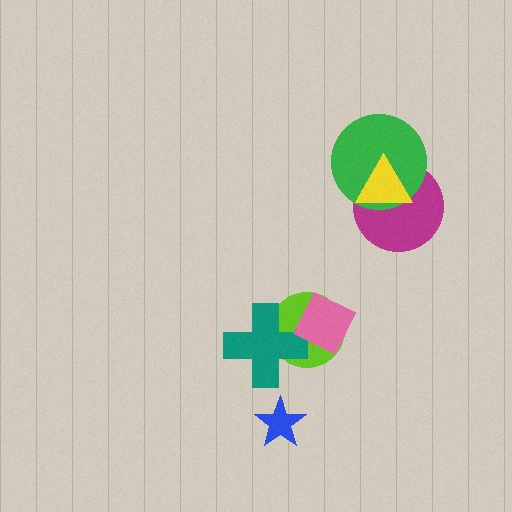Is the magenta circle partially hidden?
Yes, it is partially covered by another shape.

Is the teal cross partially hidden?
Yes, it is partially covered by another shape.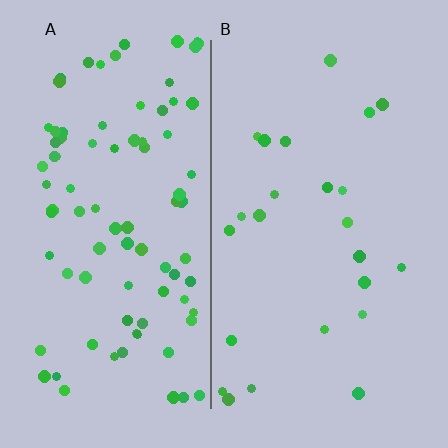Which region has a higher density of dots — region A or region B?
A (the left).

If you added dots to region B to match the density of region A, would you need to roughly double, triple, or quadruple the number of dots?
Approximately quadruple.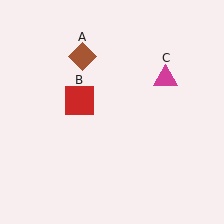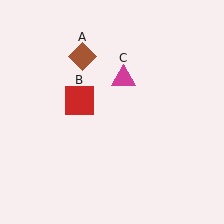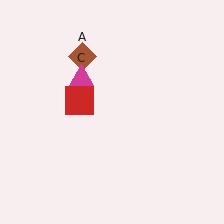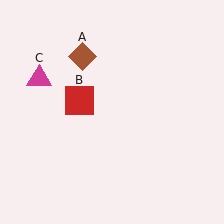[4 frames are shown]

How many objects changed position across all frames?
1 object changed position: magenta triangle (object C).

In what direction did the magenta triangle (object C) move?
The magenta triangle (object C) moved left.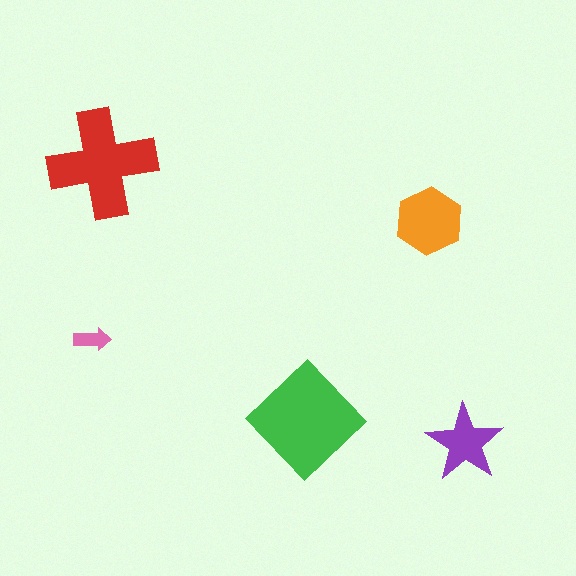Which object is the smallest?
The pink arrow.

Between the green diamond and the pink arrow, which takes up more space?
The green diamond.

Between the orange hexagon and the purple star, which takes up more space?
The orange hexagon.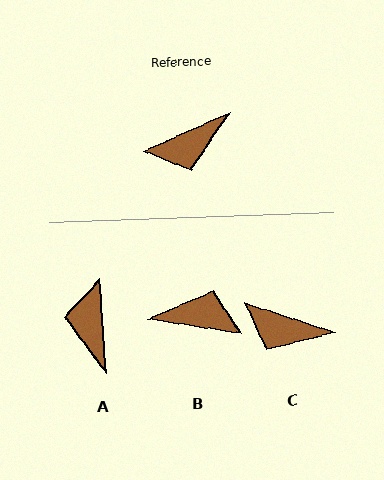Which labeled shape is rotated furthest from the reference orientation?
B, about 147 degrees away.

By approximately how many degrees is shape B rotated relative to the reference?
Approximately 147 degrees counter-clockwise.